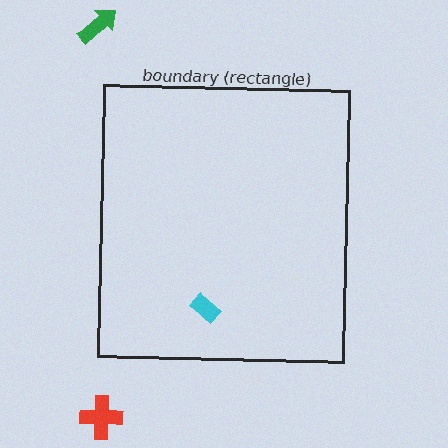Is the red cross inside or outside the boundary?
Outside.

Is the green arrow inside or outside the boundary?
Outside.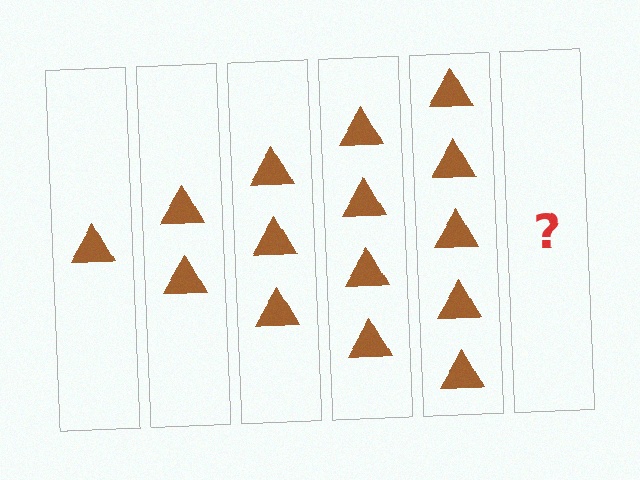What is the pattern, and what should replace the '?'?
The pattern is that each step adds one more triangle. The '?' should be 6 triangles.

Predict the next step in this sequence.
The next step is 6 triangles.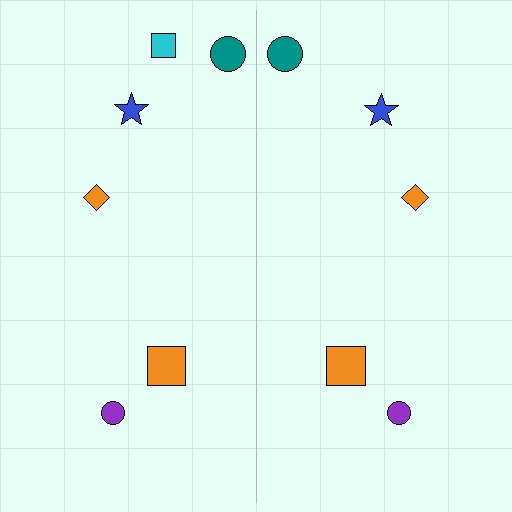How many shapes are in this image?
There are 11 shapes in this image.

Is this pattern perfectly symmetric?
No, the pattern is not perfectly symmetric. A cyan square is missing from the right side.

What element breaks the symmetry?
A cyan square is missing from the right side.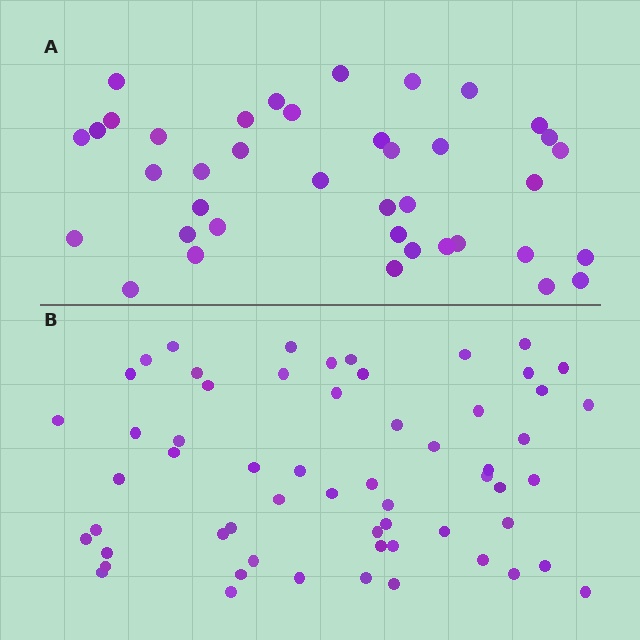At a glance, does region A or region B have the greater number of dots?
Region B (the bottom region) has more dots.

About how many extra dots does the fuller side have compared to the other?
Region B has approximately 20 more dots than region A.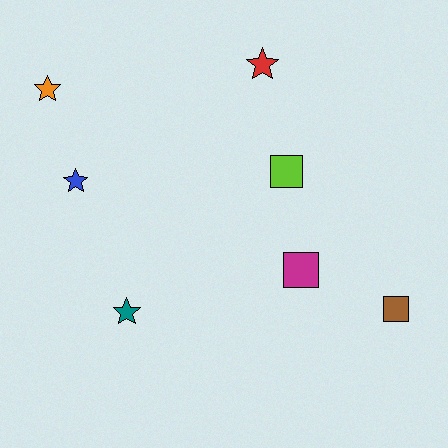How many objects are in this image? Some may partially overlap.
There are 7 objects.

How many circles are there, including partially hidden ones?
There are no circles.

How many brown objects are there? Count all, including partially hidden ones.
There is 1 brown object.